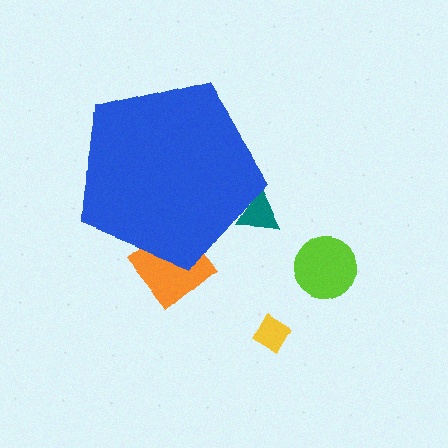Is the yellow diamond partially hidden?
No, the yellow diamond is fully visible.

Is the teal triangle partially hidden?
Yes, the teal triangle is partially hidden behind the blue pentagon.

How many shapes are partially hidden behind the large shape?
2 shapes are partially hidden.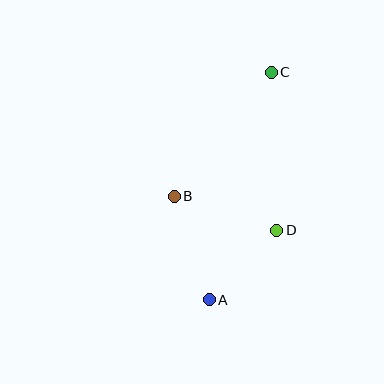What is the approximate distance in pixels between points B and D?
The distance between B and D is approximately 108 pixels.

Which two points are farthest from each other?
Points A and C are farthest from each other.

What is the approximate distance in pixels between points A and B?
The distance between A and B is approximately 110 pixels.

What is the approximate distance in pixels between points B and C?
The distance between B and C is approximately 157 pixels.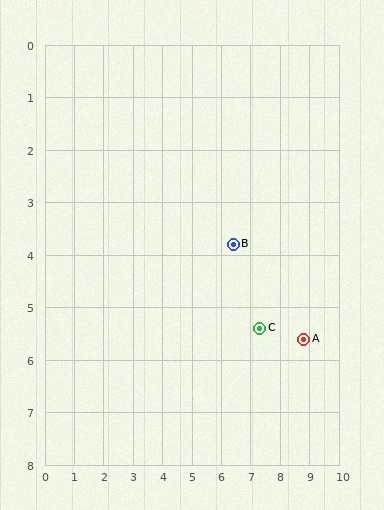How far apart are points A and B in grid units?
Points A and B are about 3.0 grid units apart.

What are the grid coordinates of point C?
Point C is at approximately (7.3, 5.4).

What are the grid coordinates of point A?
Point A is at approximately (8.8, 5.6).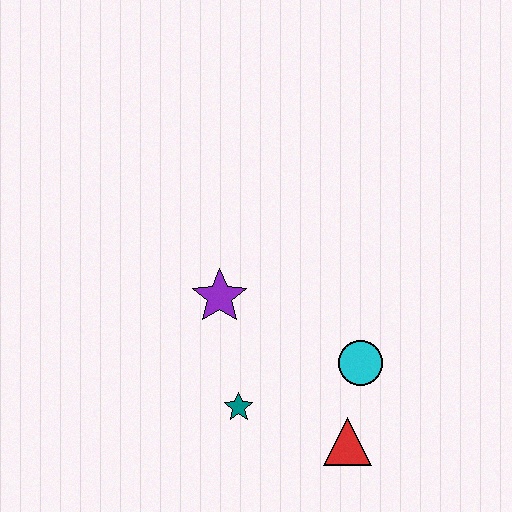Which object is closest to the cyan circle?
The red triangle is closest to the cyan circle.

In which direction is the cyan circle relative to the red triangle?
The cyan circle is above the red triangle.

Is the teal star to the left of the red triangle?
Yes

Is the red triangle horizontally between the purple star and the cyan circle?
Yes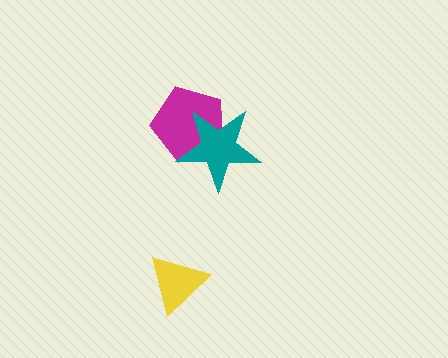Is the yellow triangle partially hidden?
No, no other shape covers it.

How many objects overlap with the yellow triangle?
0 objects overlap with the yellow triangle.